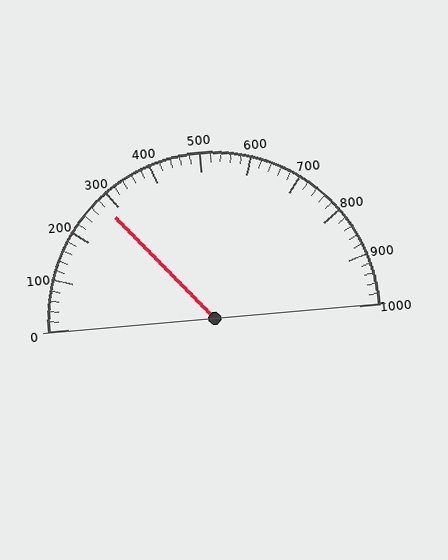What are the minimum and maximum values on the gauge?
The gauge ranges from 0 to 1000.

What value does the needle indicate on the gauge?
The needle indicates approximately 280.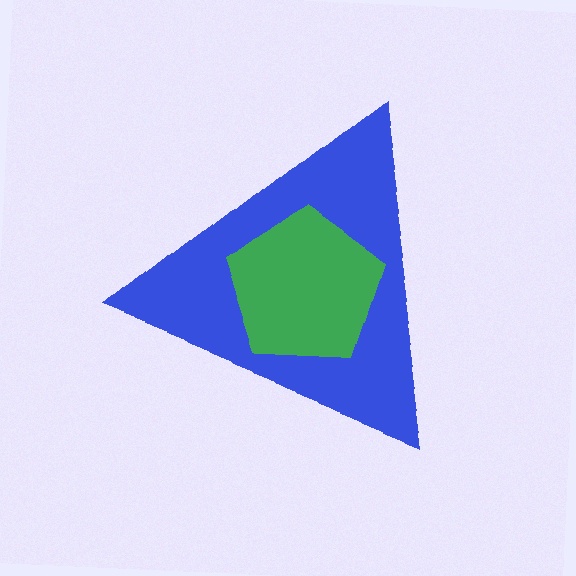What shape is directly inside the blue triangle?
The green pentagon.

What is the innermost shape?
The green pentagon.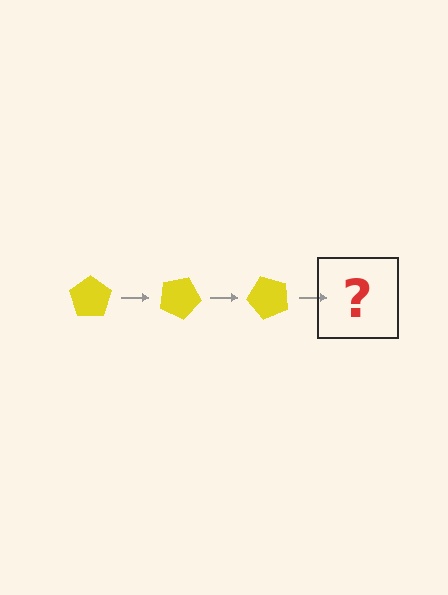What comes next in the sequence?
The next element should be a yellow pentagon rotated 75 degrees.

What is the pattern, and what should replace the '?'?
The pattern is that the pentagon rotates 25 degrees each step. The '?' should be a yellow pentagon rotated 75 degrees.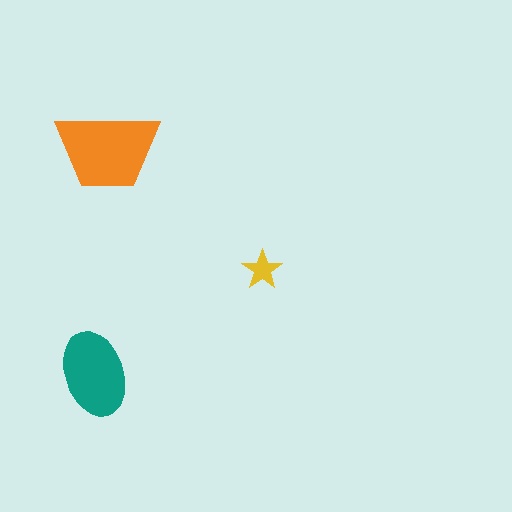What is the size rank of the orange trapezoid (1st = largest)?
1st.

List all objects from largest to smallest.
The orange trapezoid, the teal ellipse, the yellow star.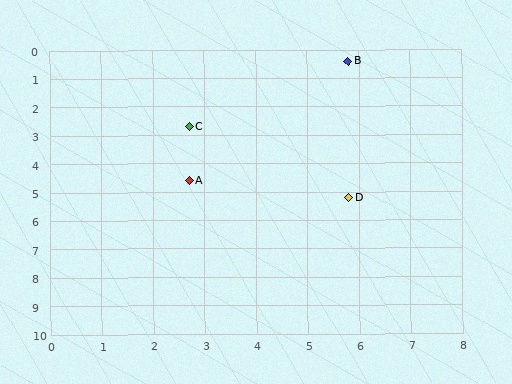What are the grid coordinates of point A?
Point A is at approximately (2.7, 4.6).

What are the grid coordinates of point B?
Point B is at approximately (5.8, 0.4).